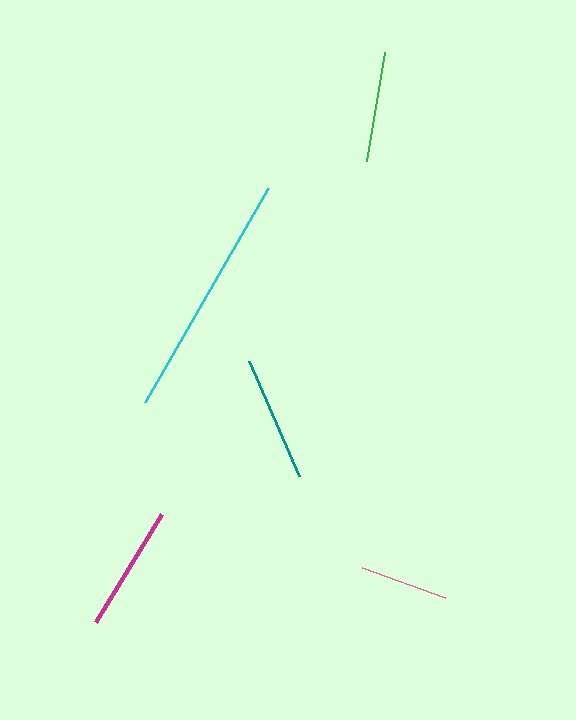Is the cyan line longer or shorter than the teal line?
The cyan line is longer than the teal line.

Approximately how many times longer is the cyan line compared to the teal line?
The cyan line is approximately 2.0 times the length of the teal line.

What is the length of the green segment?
The green segment is approximately 110 pixels long.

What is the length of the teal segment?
The teal segment is approximately 125 pixels long.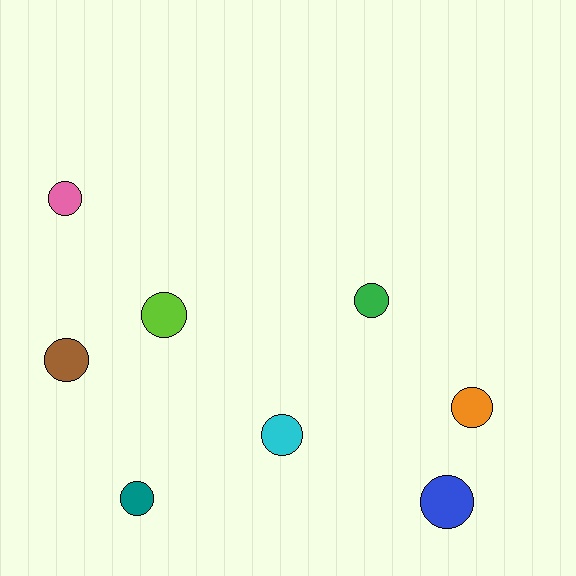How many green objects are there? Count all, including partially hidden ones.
There is 1 green object.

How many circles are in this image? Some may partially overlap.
There are 8 circles.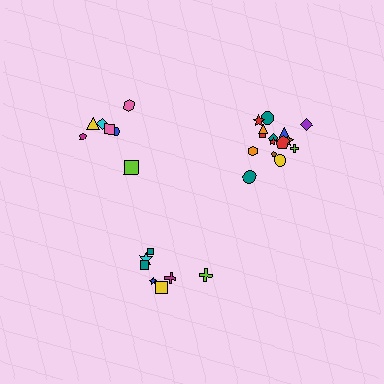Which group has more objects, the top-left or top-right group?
The top-right group.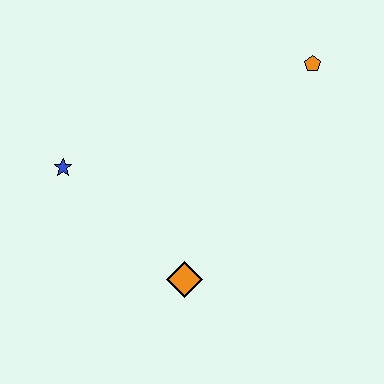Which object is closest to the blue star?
The orange diamond is closest to the blue star.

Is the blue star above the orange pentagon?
No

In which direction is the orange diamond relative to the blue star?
The orange diamond is to the right of the blue star.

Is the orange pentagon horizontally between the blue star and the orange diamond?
No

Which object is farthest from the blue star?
The orange pentagon is farthest from the blue star.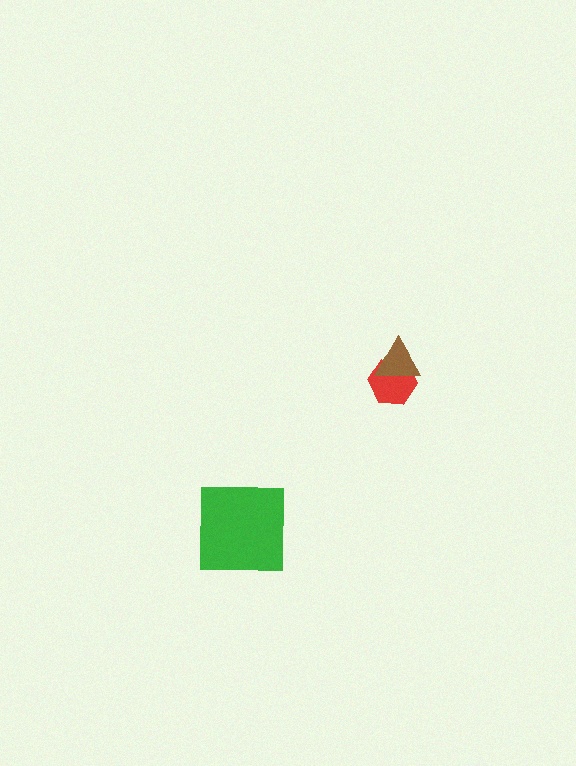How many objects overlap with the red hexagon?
1 object overlaps with the red hexagon.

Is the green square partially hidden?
No, no other shape covers it.